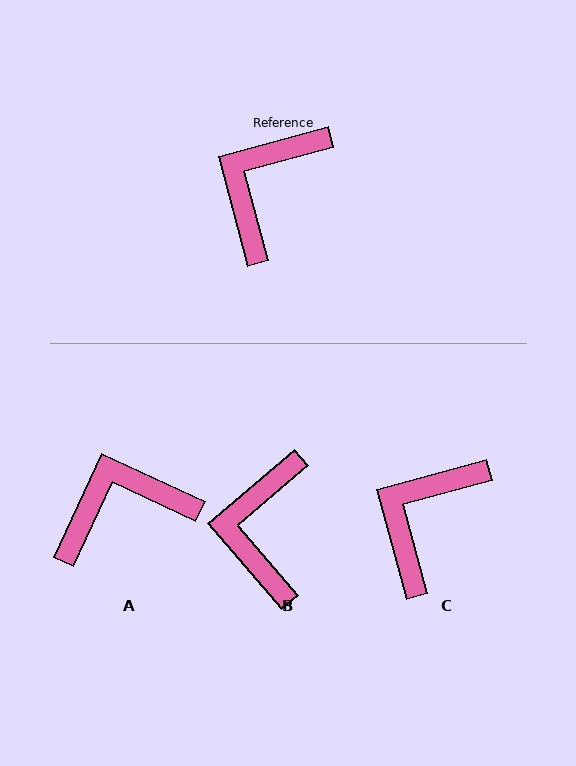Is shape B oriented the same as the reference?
No, it is off by about 25 degrees.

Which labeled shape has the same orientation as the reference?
C.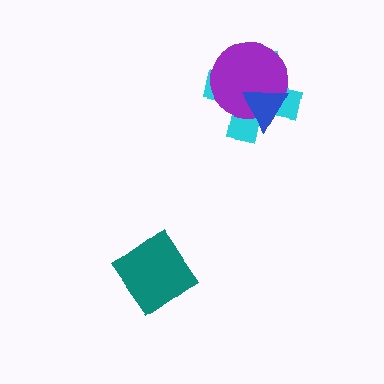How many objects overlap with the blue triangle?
2 objects overlap with the blue triangle.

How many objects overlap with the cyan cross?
2 objects overlap with the cyan cross.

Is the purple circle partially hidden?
Yes, it is partially covered by another shape.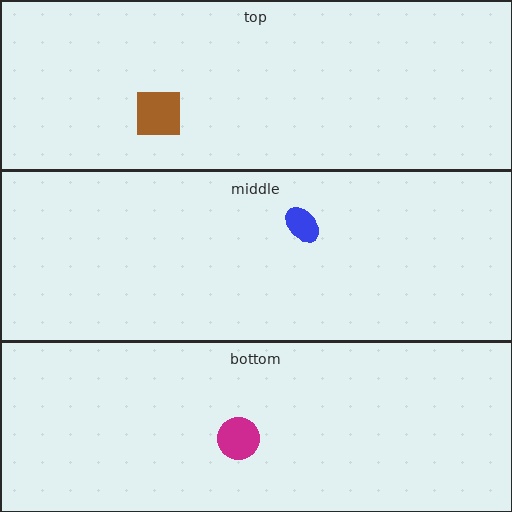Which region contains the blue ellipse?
The middle region.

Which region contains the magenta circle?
The bottom region.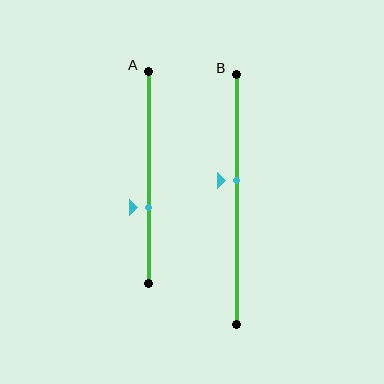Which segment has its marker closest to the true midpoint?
Segment B has its marker closest to the true midpoint.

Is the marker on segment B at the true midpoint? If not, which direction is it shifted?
No, the marker on segment B is shifted upward by about 7% of the segment length.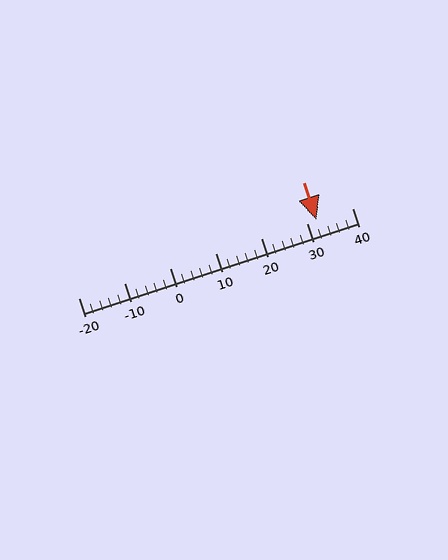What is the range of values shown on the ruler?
The ruler shows values from -20 to 40.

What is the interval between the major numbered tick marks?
The major tick marks are spaced 10 units apart.